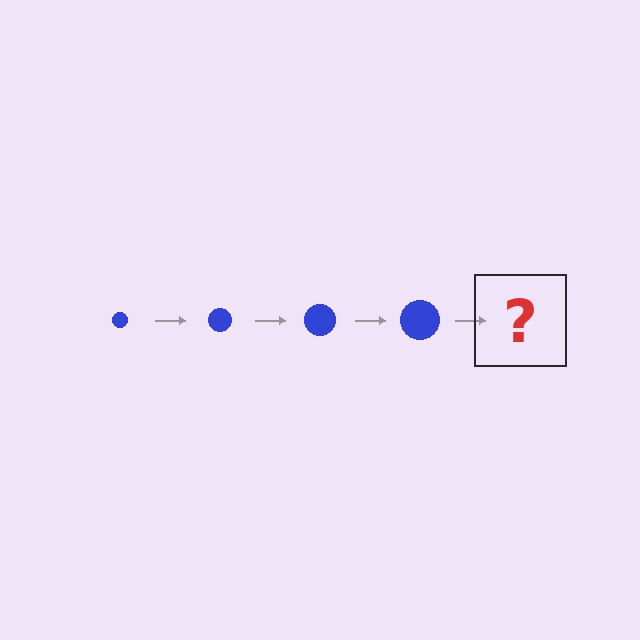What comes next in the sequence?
The next element should be a blue circle, larger than the previous one.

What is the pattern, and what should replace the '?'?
The pattern is that the circle gets progressively larger each step. The '?' should be a blue circle, larger than the previous one.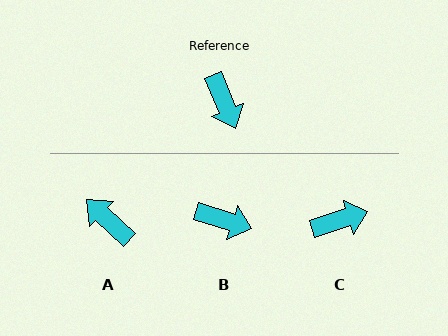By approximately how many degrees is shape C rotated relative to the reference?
Approximately 85 degrees counter-clockwise.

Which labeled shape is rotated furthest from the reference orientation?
A, about 156 degrees away.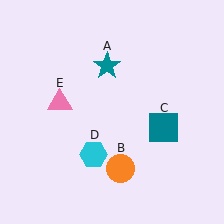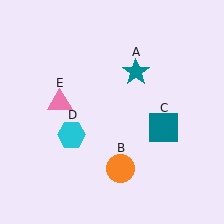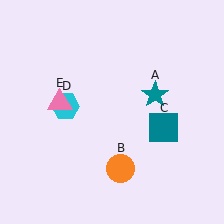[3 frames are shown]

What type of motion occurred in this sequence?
The teal star (object A), cyan hexagon (object D) rotated clockwise around the center of the scene.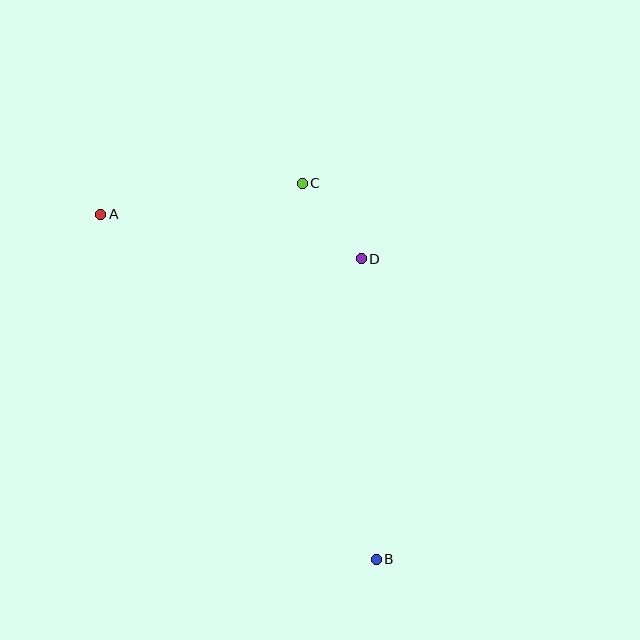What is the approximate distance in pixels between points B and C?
The distance between B and C is approximately 383 pixels.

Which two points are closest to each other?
Points C and D are closest to each other.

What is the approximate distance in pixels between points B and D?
The distance between B and D is approximately 300 pixels.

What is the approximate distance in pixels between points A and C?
The distance between A and C is approximately 204 pixels.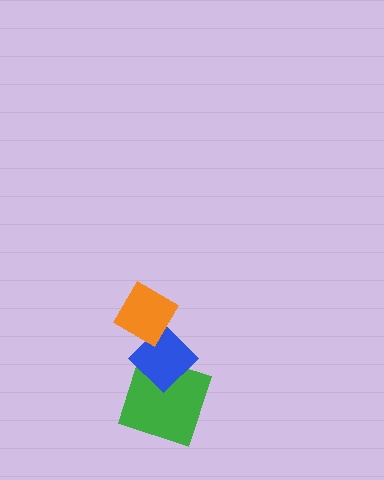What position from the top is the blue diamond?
The blue diamond is 2nd from the top.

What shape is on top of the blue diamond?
The orange diamond is on top of the blue diamond.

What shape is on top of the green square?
The blue diamond is on top of the green square.